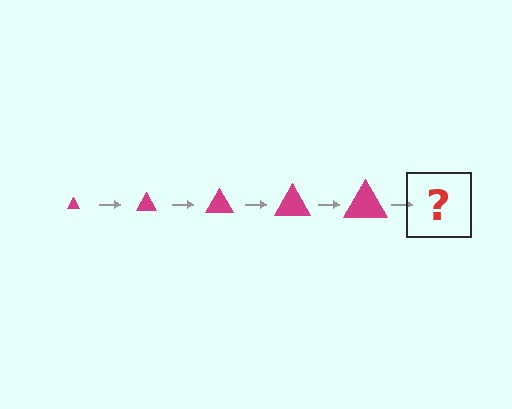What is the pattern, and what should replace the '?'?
The pattern is that the triangle gets progressively larger each step. The '?' should be a magenta triangle, larger than the previous one.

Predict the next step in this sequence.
The next step is a magenta triangle, larger than the previous one.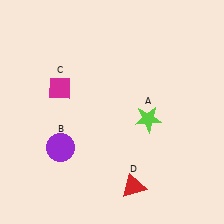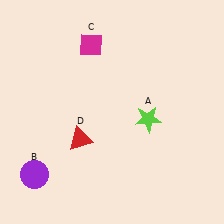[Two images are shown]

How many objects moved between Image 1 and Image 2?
3 objects moved between the two images.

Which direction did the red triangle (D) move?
The red triangle (D) moved left.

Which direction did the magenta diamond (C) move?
The magenta diamond (C) moved up.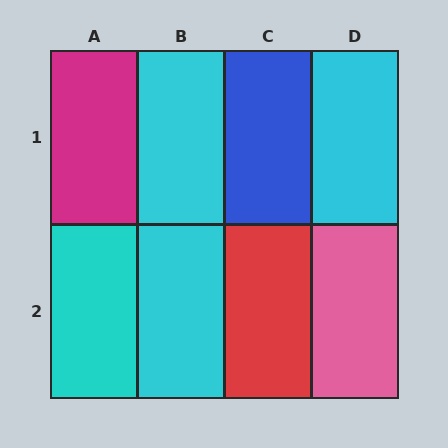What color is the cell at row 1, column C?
Blue.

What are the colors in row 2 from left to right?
Cyan, cyan, red, pink.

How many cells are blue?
1 cell is blue.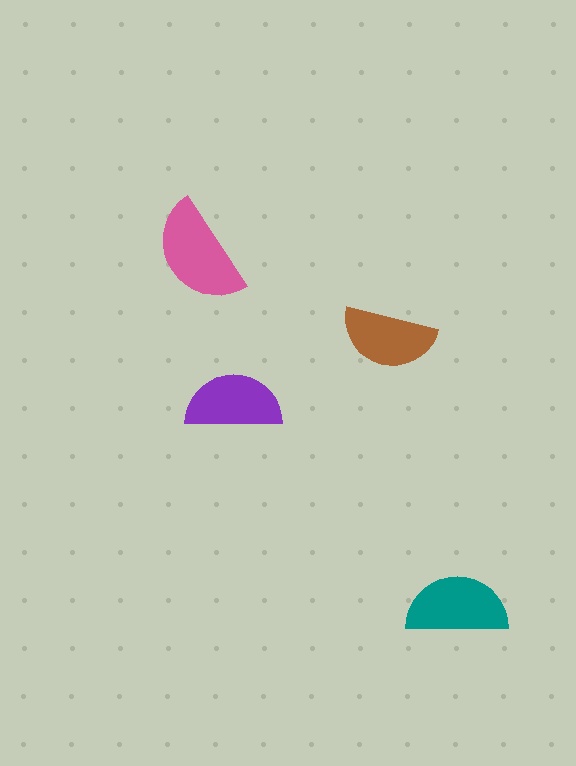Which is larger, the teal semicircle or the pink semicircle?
The pink one.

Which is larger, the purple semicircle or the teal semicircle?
The teal one.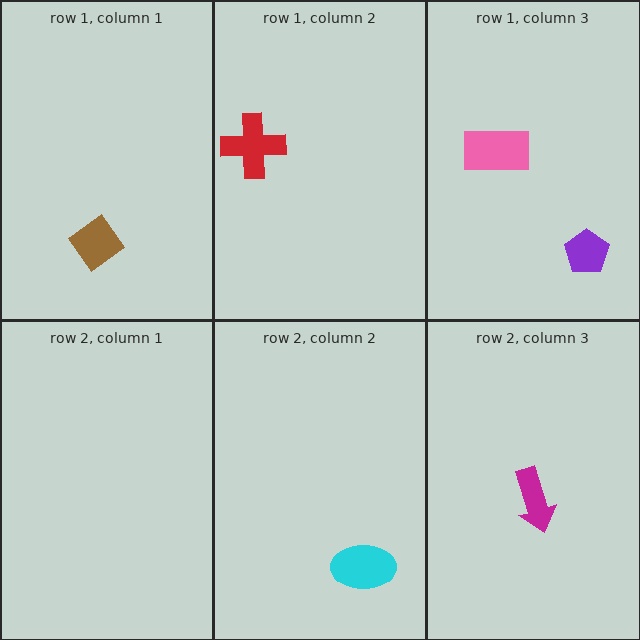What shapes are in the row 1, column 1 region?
The brown diamond.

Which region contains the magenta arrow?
The row 2, column 3 region.